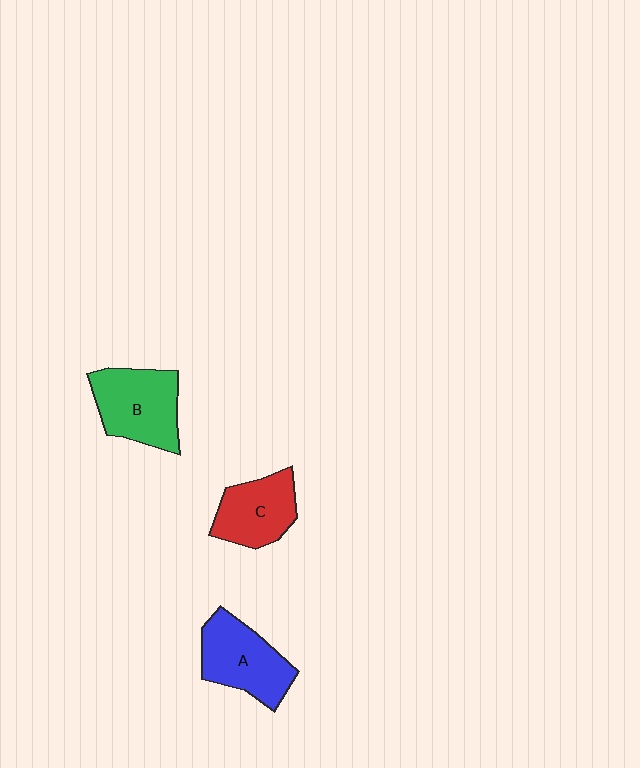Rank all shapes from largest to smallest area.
From largest to smallest: B (green), A (blue), C (red).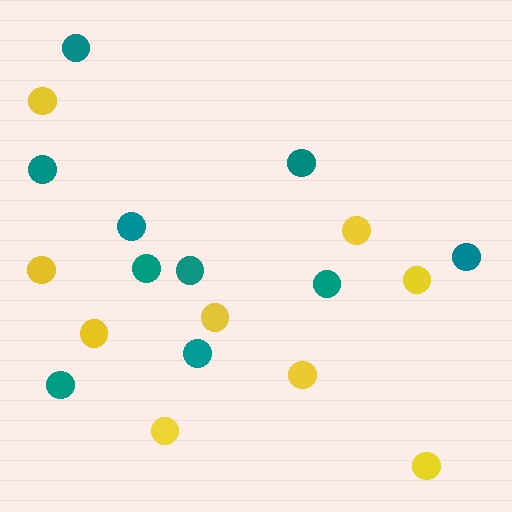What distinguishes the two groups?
There are 2 groups: one group of yellow circles (9) and one group of teal circles (10).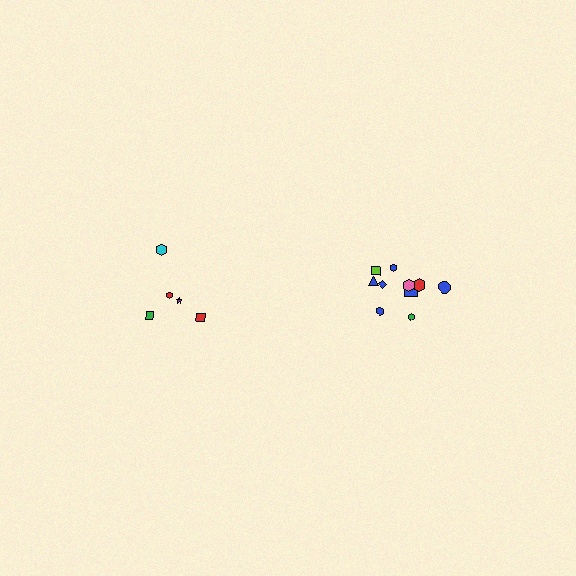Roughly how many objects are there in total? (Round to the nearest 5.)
Roughly 15 objects in total.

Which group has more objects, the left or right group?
The right group.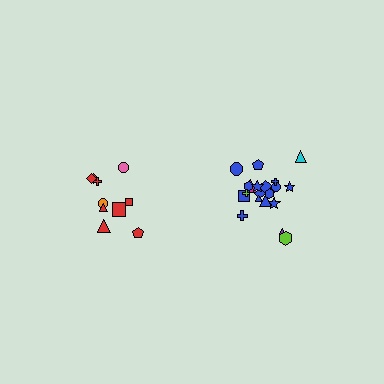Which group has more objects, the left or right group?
The right group.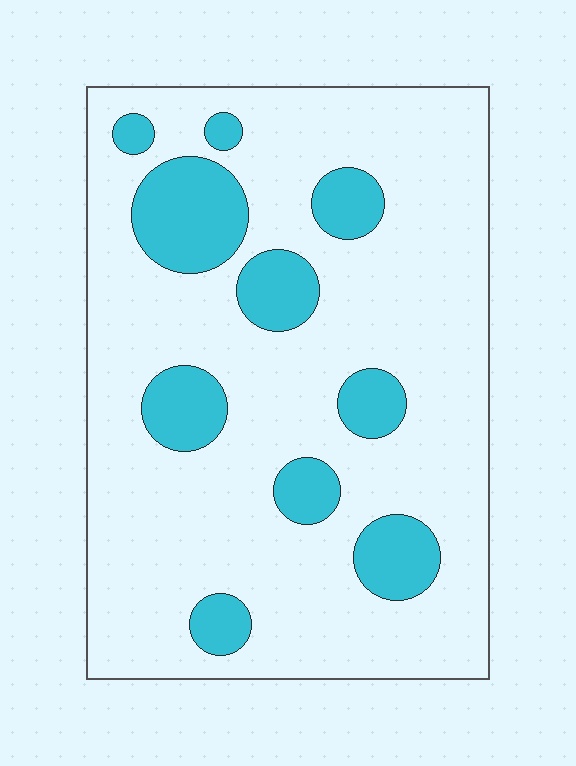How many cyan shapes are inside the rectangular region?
10.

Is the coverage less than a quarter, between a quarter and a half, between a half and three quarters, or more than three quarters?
Less than a quarter.